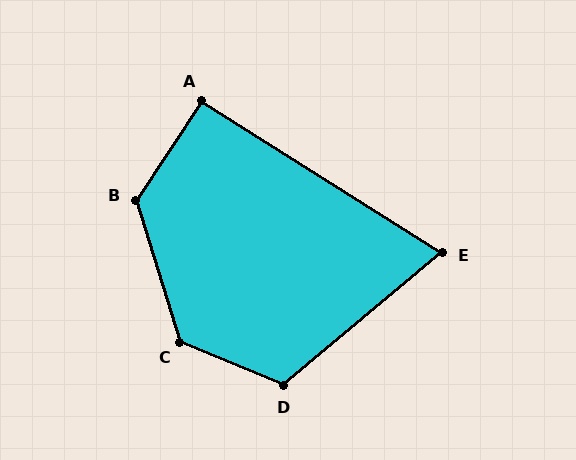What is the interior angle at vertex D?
Approximately 117 degrees (obtuse).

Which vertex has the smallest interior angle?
E, at approximately 72 degrees.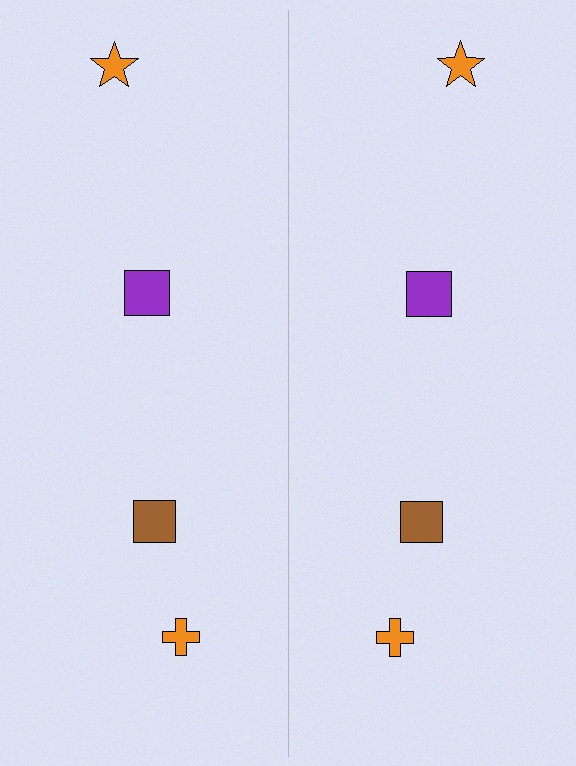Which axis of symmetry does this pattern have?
The pattern has a vertical axis of symmetry running through the center of the image.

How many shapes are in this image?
There are 8 shapes in this image.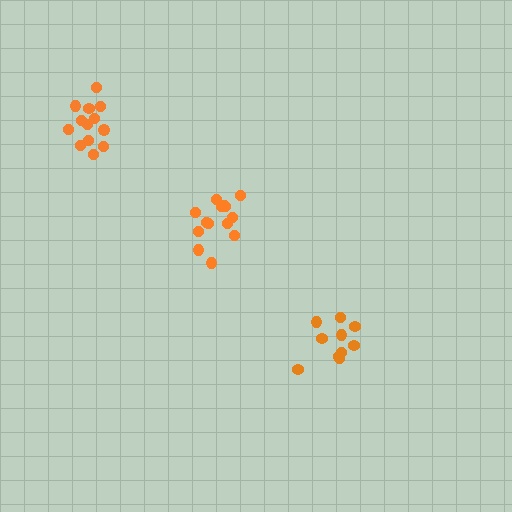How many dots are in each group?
Group 1: 13 dots, Group 2: 10 dots, Group 3: 14 dots (37 total).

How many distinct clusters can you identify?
There are 3 distinct clusters.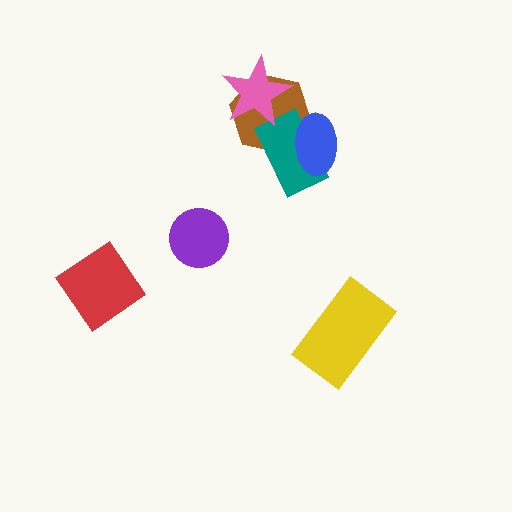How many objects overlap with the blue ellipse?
2 objects overlap with the blue ellipse.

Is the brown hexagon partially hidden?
Yes, it is partially covered by another shape.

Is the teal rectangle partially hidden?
Yes, it is partially covered by another shape.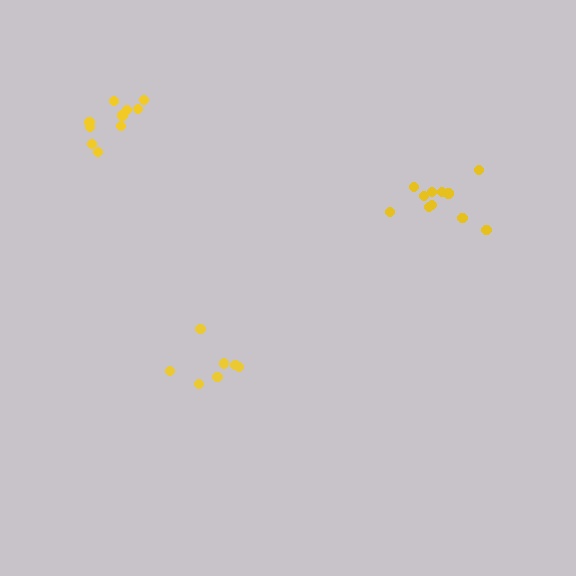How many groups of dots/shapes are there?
There are 3 groups.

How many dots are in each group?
Group 1: 10 dots, Group 2: 7 dots, Group 3: 11 dots (28 total).